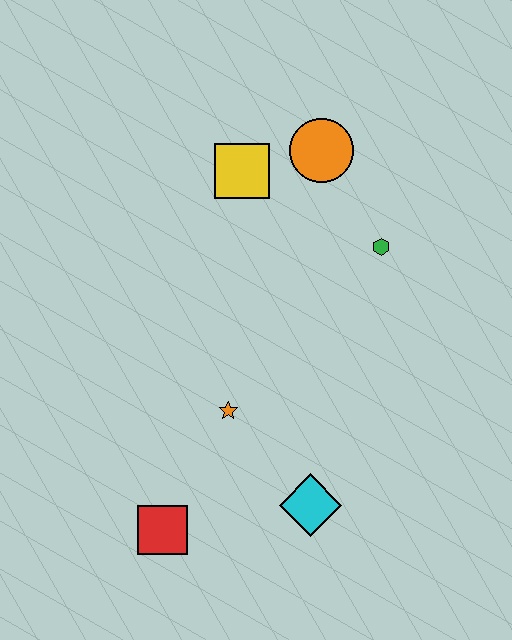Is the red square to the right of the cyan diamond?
No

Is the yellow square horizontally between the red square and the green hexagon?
Yes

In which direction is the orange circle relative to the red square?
The orange circle is above the red square.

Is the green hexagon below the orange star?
No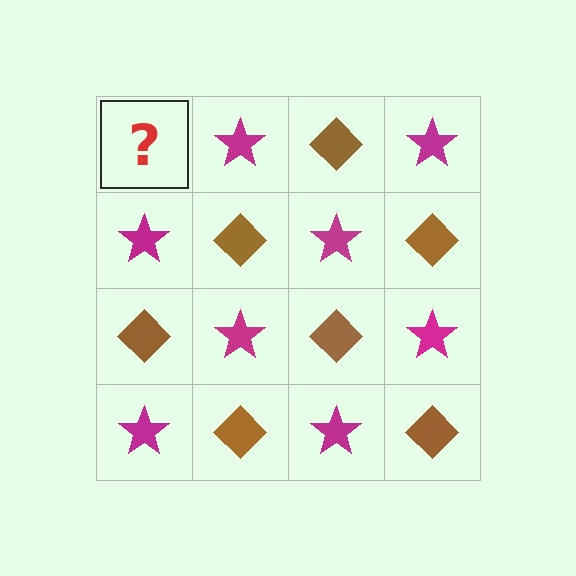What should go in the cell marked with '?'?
The missing cell should contain a brown diamond.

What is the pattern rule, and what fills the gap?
The rule is that it alternates brown diamond and magenta star in a checkerboard pattern. The gap should be filled with a brown diamond.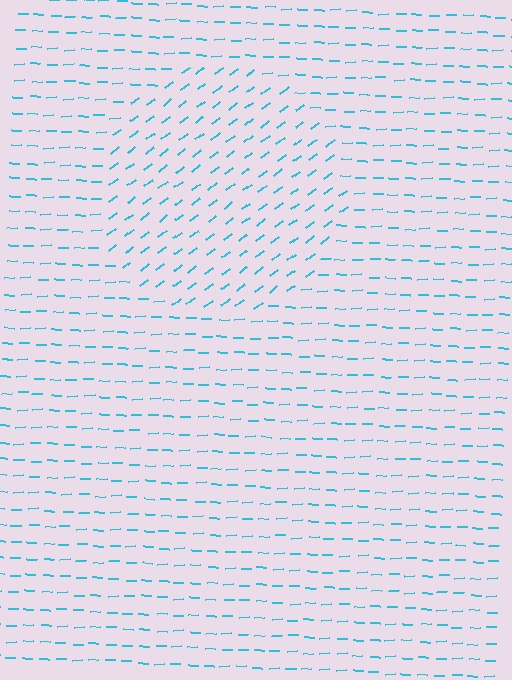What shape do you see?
I see a circle.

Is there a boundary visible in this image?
Yes, there is a texture boundary formed by a change in line orientation.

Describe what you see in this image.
The image is filled with small cyan line segments. A circle region in the image has lines oriented differently from the surrounding lines, creating a visible texture boundary.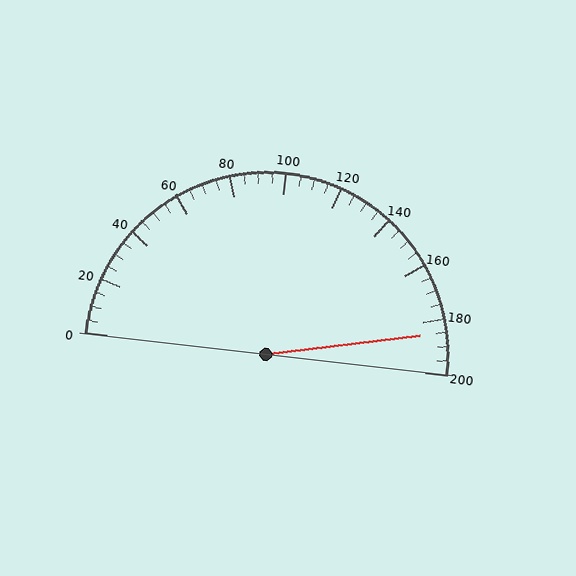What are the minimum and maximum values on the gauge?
The gauge ranges from 0 to 200.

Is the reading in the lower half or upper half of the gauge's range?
The reading is in the upper half of the range (0 to 200).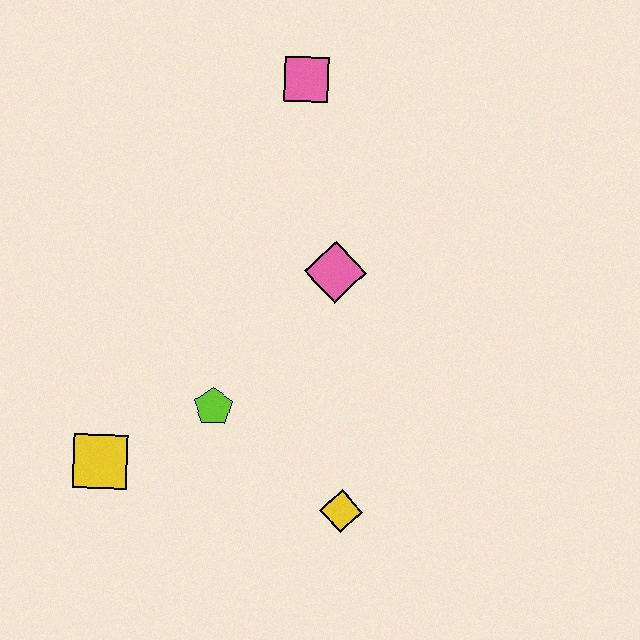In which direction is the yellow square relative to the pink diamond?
The yellow square is to the left of the pink diamond.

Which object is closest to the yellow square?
The lime pentagon is closest to the yellow square.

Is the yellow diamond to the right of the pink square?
Yes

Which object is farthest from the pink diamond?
The yellow square is farthest from the pink diamond.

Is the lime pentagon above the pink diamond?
No